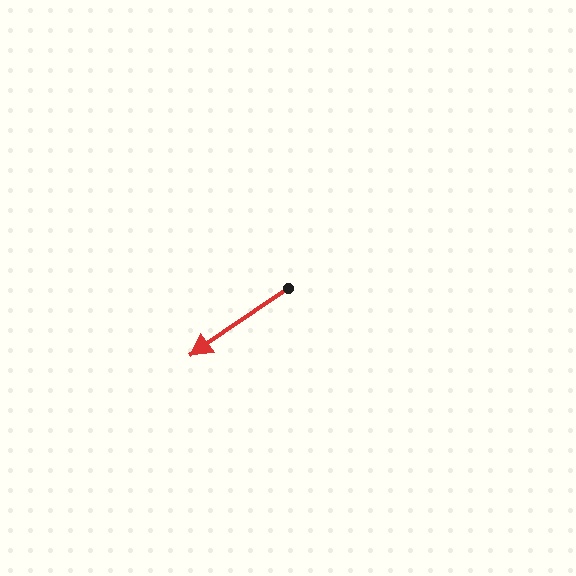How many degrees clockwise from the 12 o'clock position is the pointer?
Approximately 236 degrees.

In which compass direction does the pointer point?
Southwest.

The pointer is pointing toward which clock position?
Roughly 8 o'clock.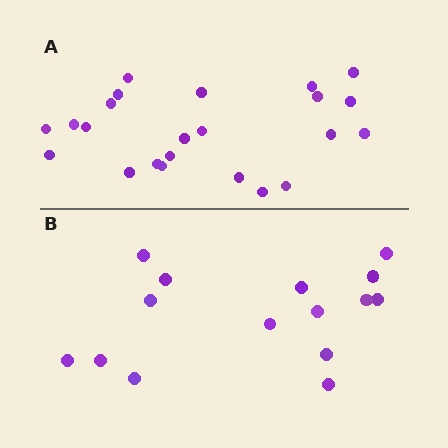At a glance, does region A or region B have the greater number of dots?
Region A (the top region) has more dots.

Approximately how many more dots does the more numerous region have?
Region A has roughly 8 or so more dots than region B.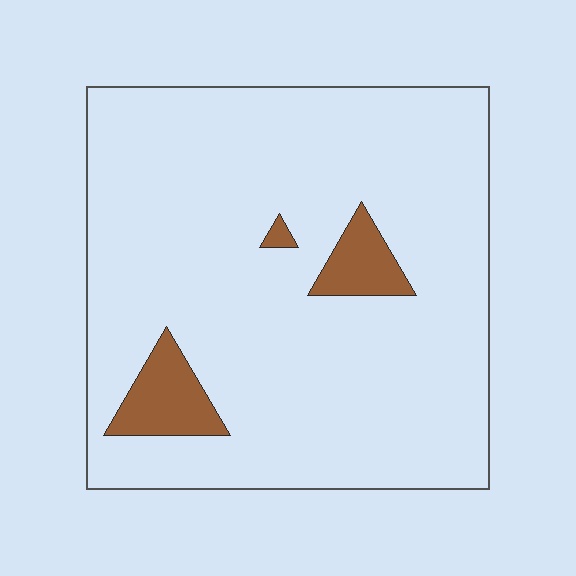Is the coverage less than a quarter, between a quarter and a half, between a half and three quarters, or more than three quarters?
Less than a quarter.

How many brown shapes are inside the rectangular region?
3.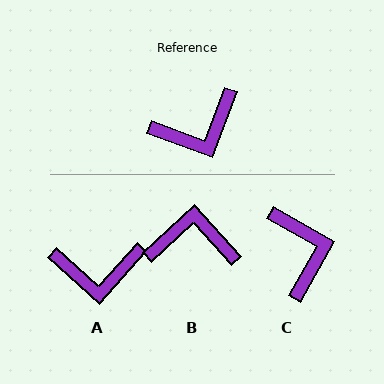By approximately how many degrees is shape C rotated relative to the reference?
Approximately 81 degrees counter-clockwise.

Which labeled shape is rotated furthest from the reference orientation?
B, about 153 degrees away.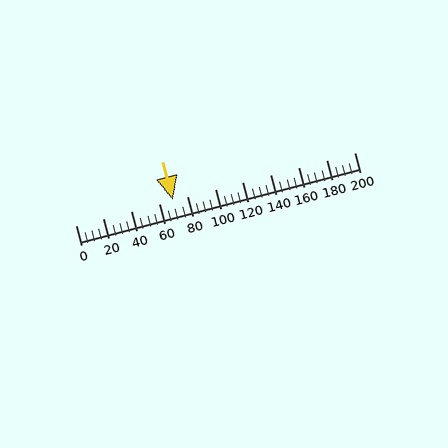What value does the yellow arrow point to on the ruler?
The yellow arrow points to approximately 70.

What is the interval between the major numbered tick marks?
The major tick marks are spaced 20 units apart.